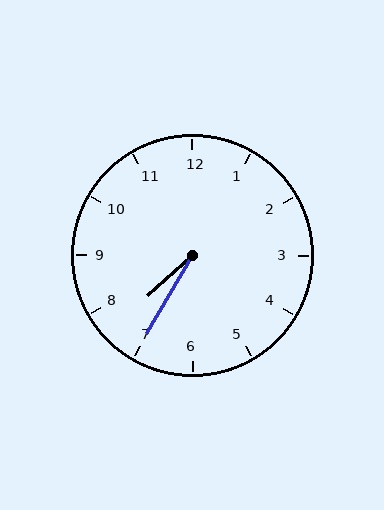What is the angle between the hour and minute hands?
Approximately 18 degrees.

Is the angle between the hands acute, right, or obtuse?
It is acute.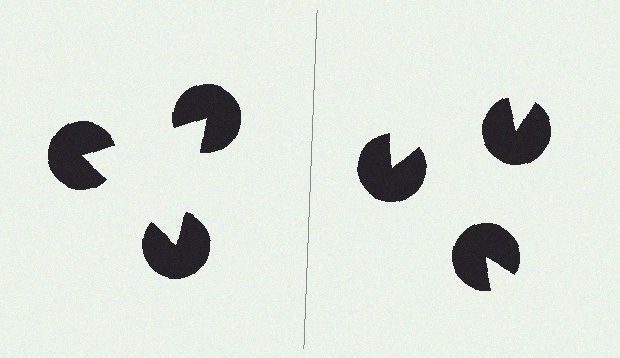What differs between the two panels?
The pac-man discs are positioned identically on both sides; only the wedge orientations differ. On the left they align to a triangle; on the right they are misaligned.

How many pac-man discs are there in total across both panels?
6 — 3 on each side.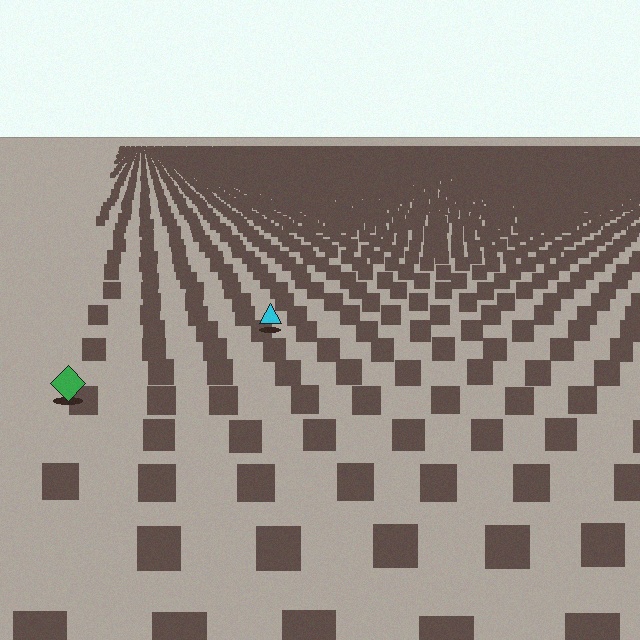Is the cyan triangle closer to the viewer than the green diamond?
No. The green diamond is closer — you can tell from the texture gradient: the ground texture is coarser near it.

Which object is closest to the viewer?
The green diamond is closest. The texture marks near it are larger and more spread out.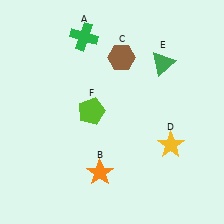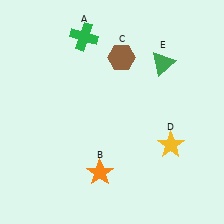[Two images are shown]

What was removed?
The lime pentagon (F) was removed in Image 2.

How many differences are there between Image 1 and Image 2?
There is 1 difference between the two images.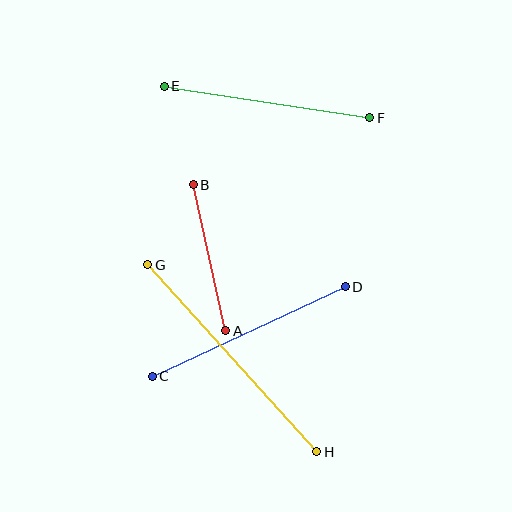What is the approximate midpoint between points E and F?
The midpoint is at approximately (267, 102) pixels.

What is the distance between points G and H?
The distance is approximately 252 pixels.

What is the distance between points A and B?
The distance is approximately 149 pixels.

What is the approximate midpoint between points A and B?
The midpoint is at approximately (210, 258) pixels.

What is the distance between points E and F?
The distance is approximately 208 pixels.